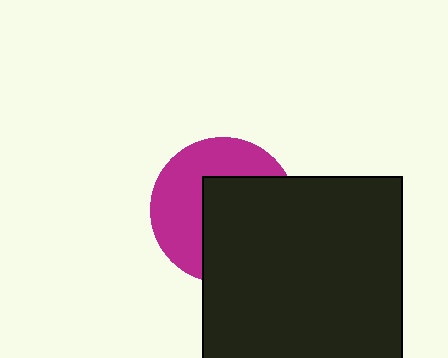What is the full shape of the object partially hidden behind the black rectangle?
The partially hidden object is a magenta circle.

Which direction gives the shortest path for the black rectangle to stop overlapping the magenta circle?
Moving toward the lower-right gives the shortest separation.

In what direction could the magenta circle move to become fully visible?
The magenta circle could move toward the upper-left. That would shift it out from behind the black rectangle entirely.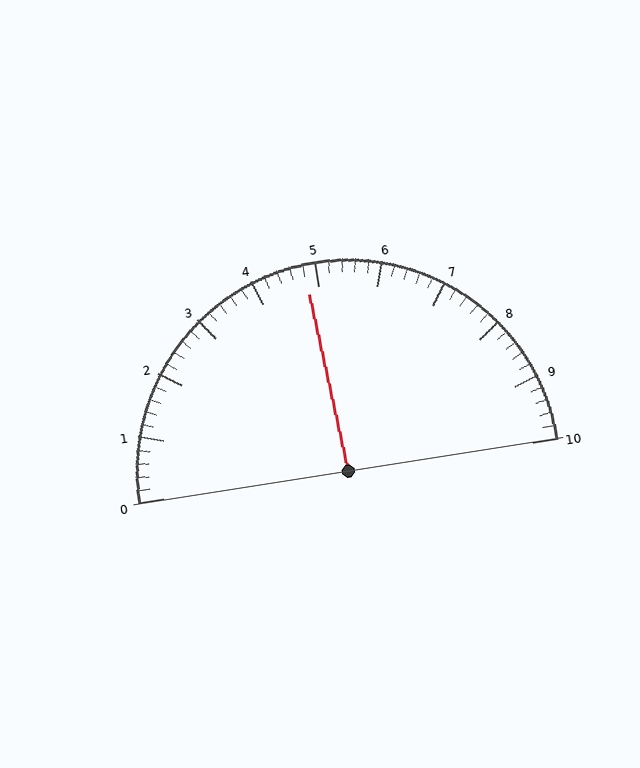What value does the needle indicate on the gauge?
The needle indicates approximately 4.8.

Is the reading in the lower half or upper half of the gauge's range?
The reading is in the lower half of the range (0 to 10).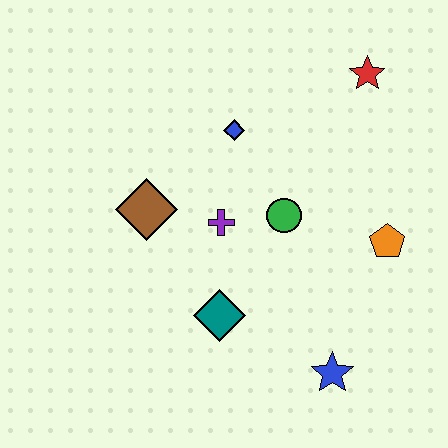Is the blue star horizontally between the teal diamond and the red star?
Yes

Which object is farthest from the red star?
The blue star is farthest from the red star.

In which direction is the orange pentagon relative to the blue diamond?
The orange pentagon is to the right of the blue diamond.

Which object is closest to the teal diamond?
The purple cross is closest to the teal diamond.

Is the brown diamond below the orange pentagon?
No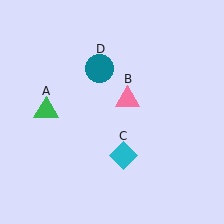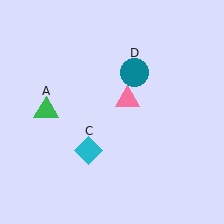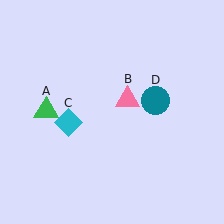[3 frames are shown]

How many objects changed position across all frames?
2 objects changed position: cyan diamond (object C), teal circle (object D).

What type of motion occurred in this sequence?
The cyan diamond (object C), teal circle (object D) rotated clockwise around the center of the scene.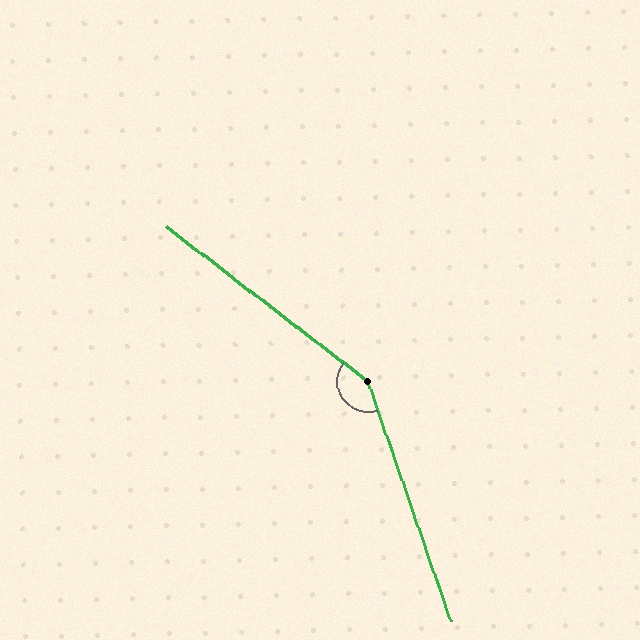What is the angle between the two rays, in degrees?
Approximately 147 degrees.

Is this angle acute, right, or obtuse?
It is obtuse.